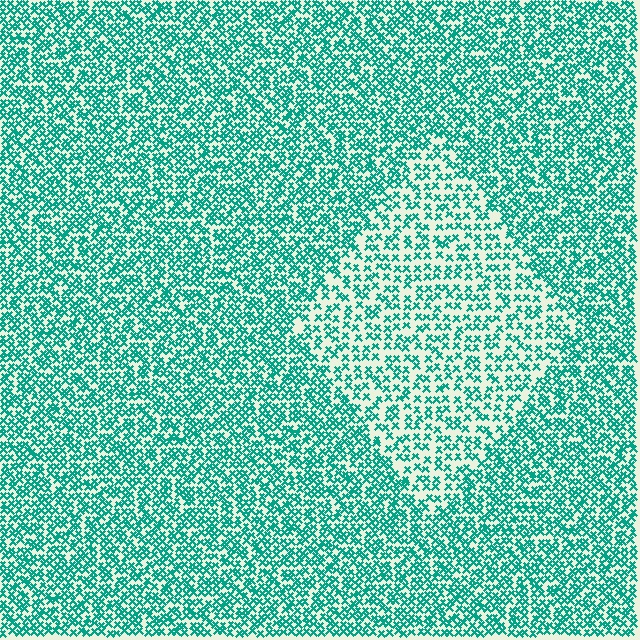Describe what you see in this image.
The image contains small teal elements arranged at two different densities. A diamond-shaped region is visible where the elements are less densely packed than the surrounding area.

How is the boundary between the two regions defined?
The boundary is defined by a change in element density (approximately 1.8x ratio). All elements are the same color, size, and shape.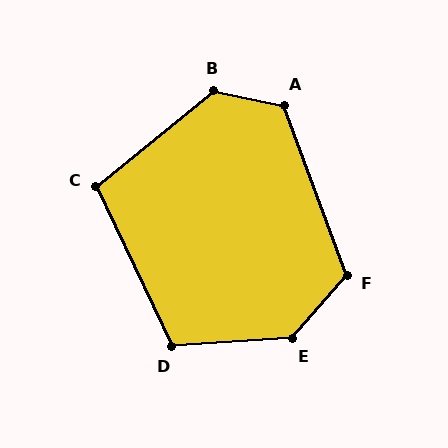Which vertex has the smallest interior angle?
C, at approximately 104 degrees.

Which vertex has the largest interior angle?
E, at approximately 135 degrees.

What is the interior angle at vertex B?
Approximately 130 degrees (obtuse).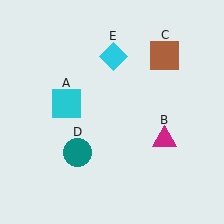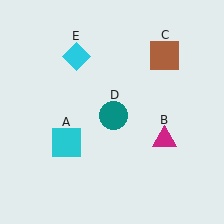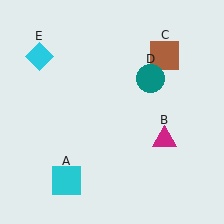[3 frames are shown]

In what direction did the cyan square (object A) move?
The cyan square (object A) moved down.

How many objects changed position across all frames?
3 objects changed position: cyan square (object A), teal circle (object D), cyan diamond (object E).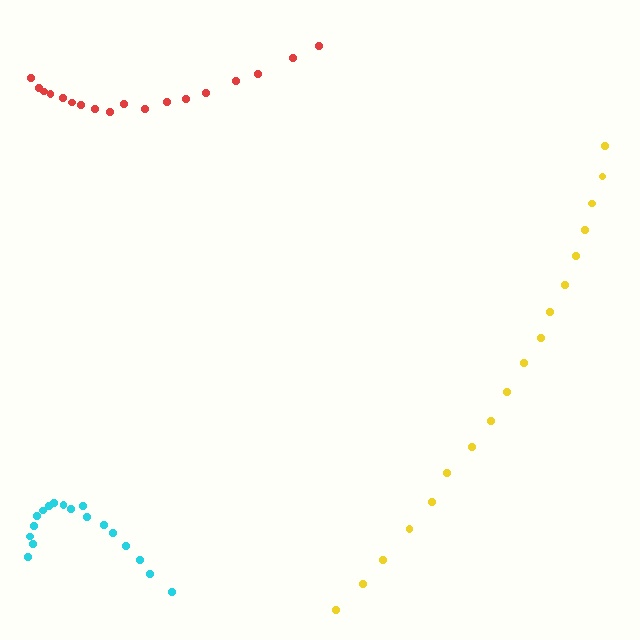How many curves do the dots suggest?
There are 3 distinct paths.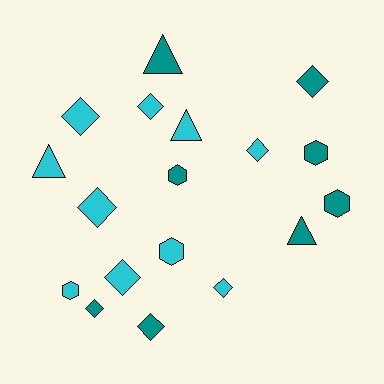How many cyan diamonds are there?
There are 6 cyan diamonds.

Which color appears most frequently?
Cyan, with 10 objects.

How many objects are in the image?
There are 18 objects.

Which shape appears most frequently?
Diamond, with 9 objects.